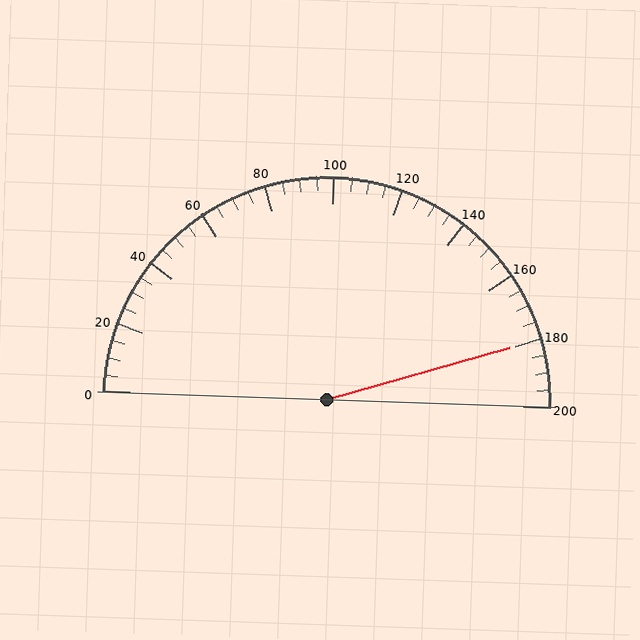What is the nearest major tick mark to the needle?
The nearest major tick mark is 180.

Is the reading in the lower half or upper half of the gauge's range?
The reading is in the upper half of the range (0 to 200).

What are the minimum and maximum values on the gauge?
The gauge ranges from 0 to 200.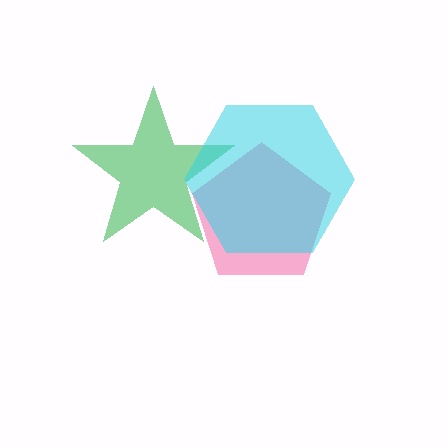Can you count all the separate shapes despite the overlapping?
Yes, there are 3 separate shapes.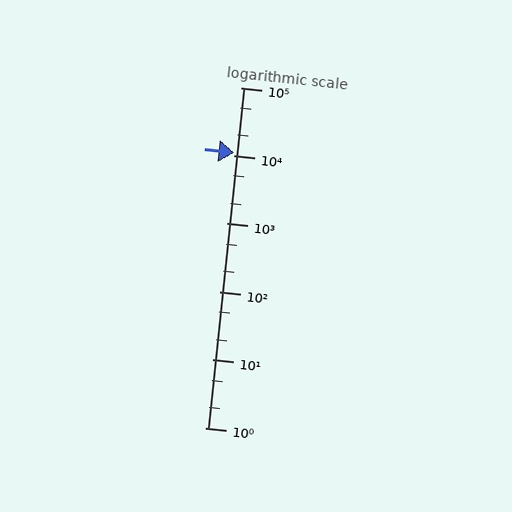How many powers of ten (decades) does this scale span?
The scale spans 5 decades, from 1 to 100000.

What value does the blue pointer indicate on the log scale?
The pointer indicates approximately 11000.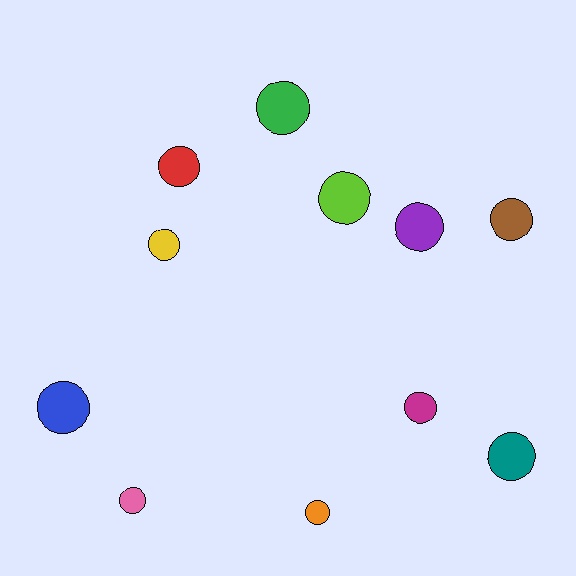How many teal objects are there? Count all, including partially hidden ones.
There is 1 teal object.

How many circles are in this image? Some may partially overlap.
There are 11 circles.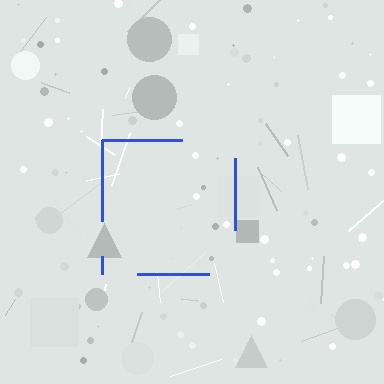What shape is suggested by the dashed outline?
The dashed outline suggests a square.